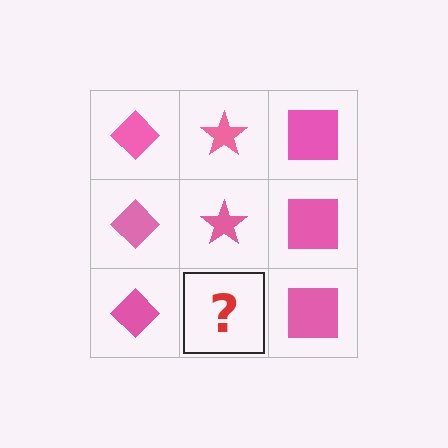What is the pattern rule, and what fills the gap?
The rule is that each column has a consistent shape. The gap should be filled with a pink star.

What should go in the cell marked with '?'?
The missing cell should contain a pink star.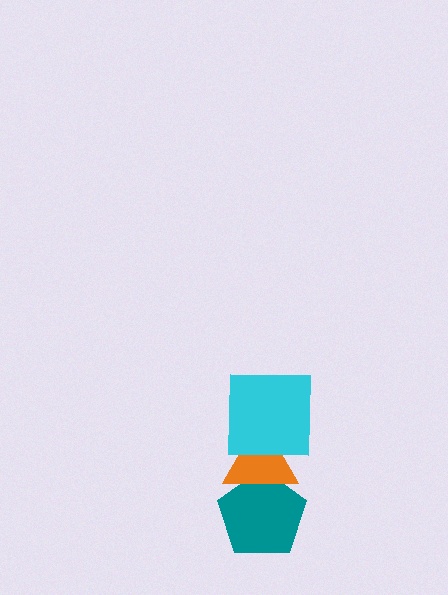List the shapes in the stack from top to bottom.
From top to bottom: the cyan square, the orange triangle, the teal pentagon.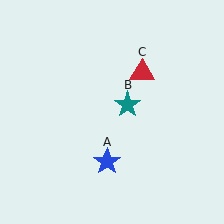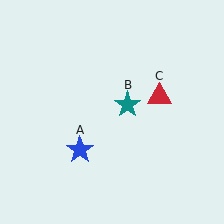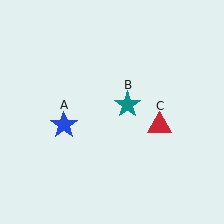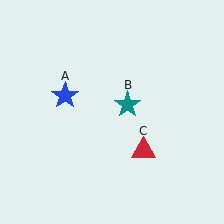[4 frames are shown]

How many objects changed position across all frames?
2 objects changed position: blue star (object A), red triangle (object C).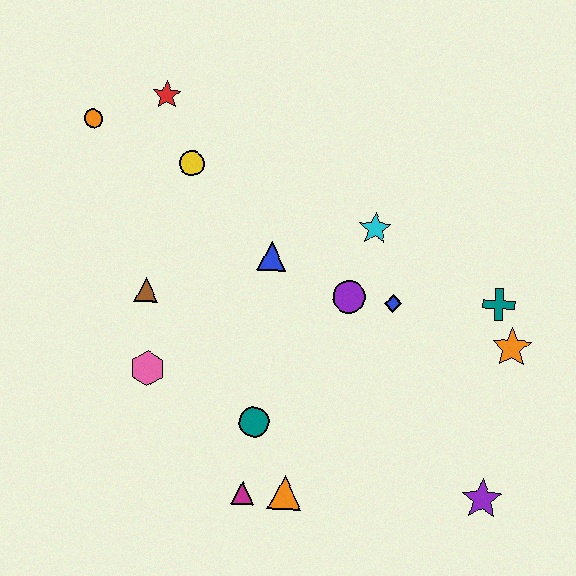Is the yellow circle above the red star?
No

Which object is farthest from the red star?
The purple star is farthest from the red star.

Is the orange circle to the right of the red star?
No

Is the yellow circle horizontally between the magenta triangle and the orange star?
No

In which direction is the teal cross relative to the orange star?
The teal cross is above the orange star.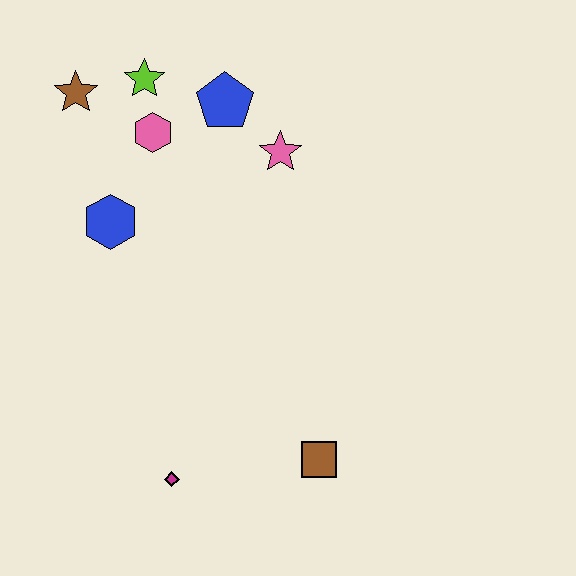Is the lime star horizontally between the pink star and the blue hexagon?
Yes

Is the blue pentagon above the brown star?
No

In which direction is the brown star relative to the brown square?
The brown star is above the brown square.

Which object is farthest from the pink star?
The magenta diamond is farthest from the pink star.